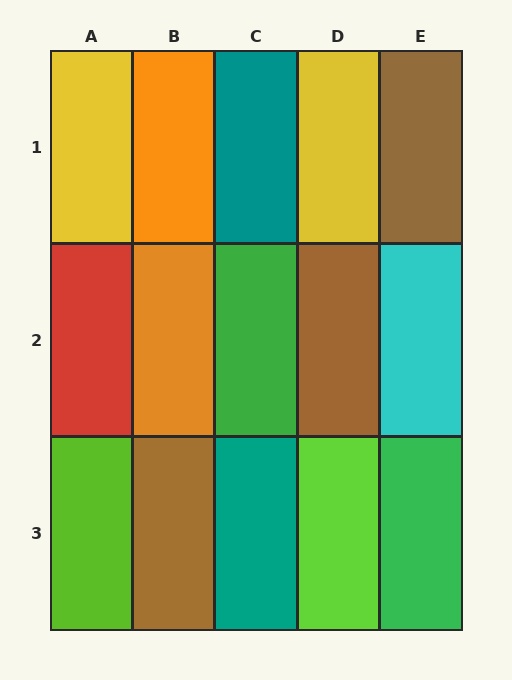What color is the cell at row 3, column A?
Lime.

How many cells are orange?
2 cells are orange.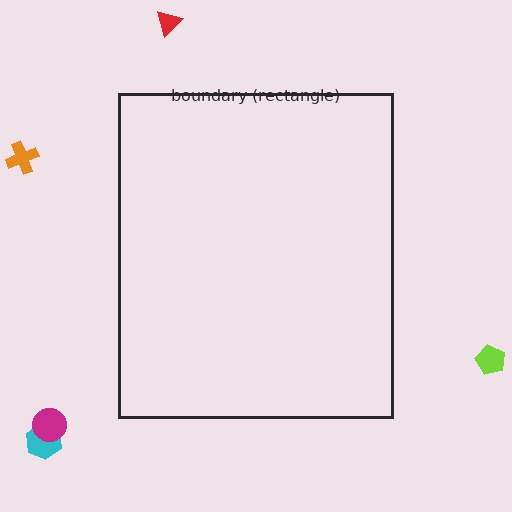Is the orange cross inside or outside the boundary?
Outside.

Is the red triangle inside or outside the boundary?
Outside.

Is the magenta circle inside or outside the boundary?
Outside.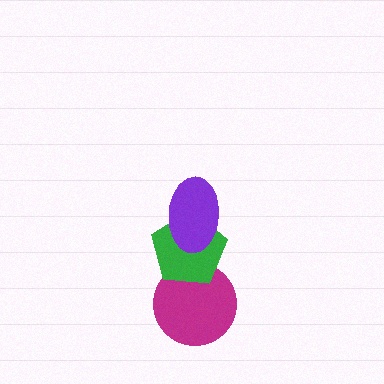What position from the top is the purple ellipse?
The purple ellipse is 1st from the top.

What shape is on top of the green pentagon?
The purple ellipse is on top of the green pentagon.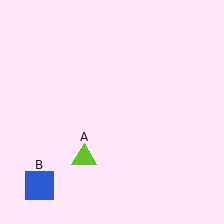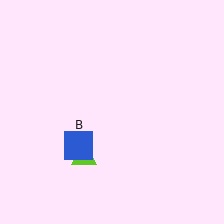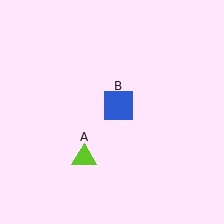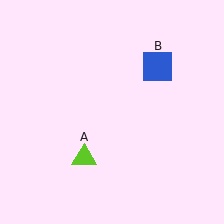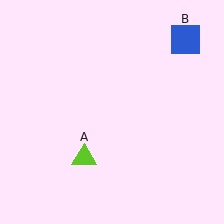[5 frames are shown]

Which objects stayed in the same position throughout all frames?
Lime triangle (object A) remained stationary.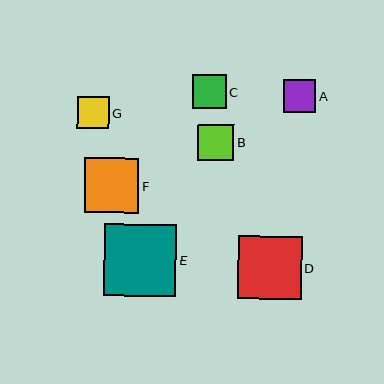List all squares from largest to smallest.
From largest to smallest: E, D, F, B, C, A, G.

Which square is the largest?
Square E is the largest with a size of approximately 72 pixels.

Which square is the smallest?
Square G is the smallest with a size of approximately 32 pixels.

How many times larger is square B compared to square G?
Square B is approximately 1.1 times the size of square G.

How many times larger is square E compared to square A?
Square E is approximately 2.2 times the size of square A.